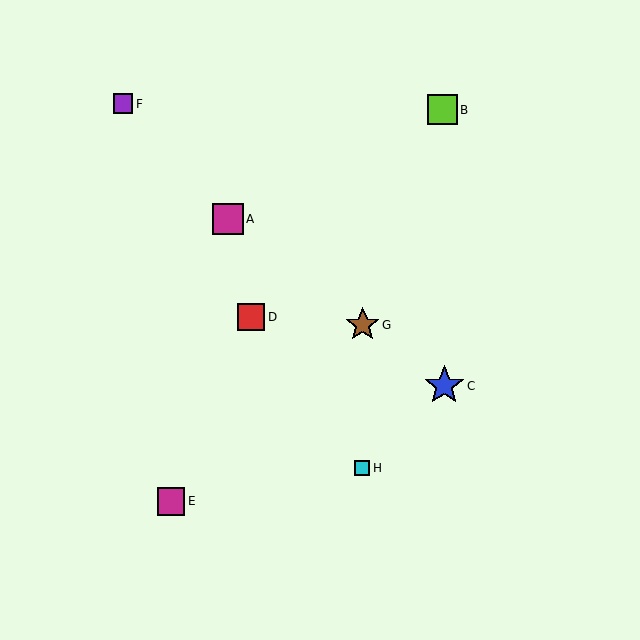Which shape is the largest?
The blue star (labeled C) is the largest.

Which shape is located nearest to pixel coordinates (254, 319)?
The red square (labeled D) at (251, 317) is nearest to that location.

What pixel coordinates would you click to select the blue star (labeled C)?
Click at (444, 386) to select the blue star C.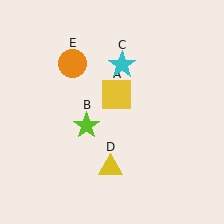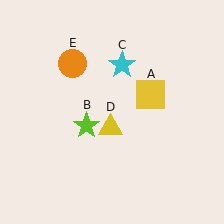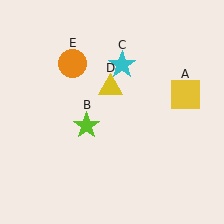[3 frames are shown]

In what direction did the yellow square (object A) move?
The yellow square (object A) moved right.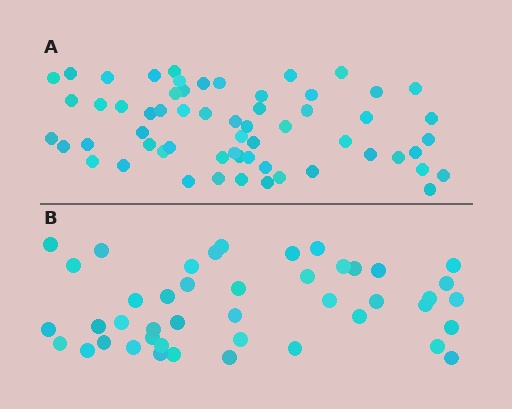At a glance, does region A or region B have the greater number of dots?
Region A (the top region) has more dots.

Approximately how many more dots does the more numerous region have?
Region A has approximately 15 more dots than region B.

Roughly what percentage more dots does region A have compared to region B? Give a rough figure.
About 35% more.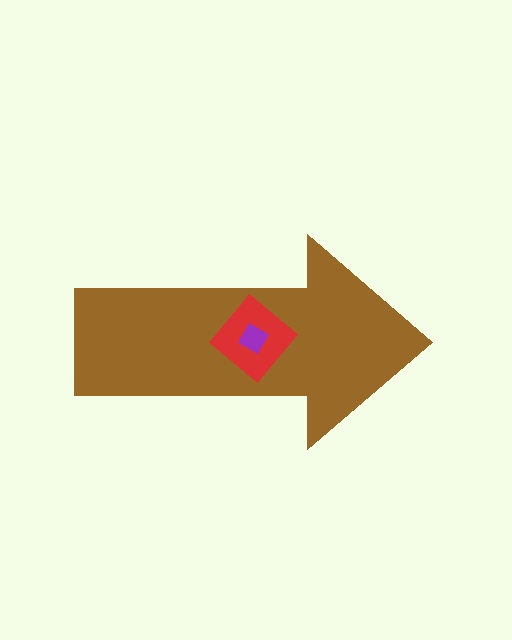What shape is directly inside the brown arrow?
The red diamond.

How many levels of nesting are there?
3.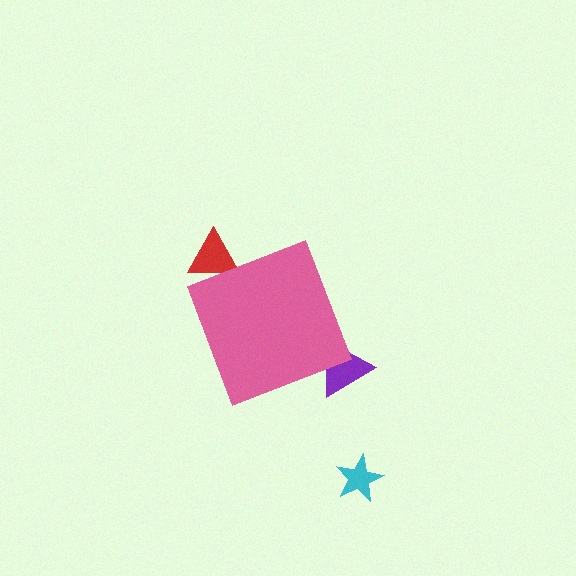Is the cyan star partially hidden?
No, the cyan star is fully visible.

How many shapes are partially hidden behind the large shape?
2 shapes are partially hidden.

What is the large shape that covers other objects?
A pink diamond.